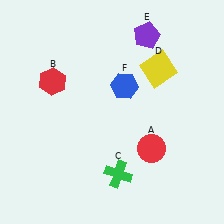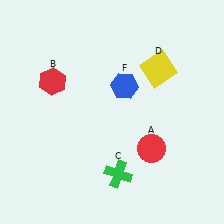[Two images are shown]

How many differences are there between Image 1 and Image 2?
There is 1 difference between the two images.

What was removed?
The purple pentagon (E) was removed in Image 2.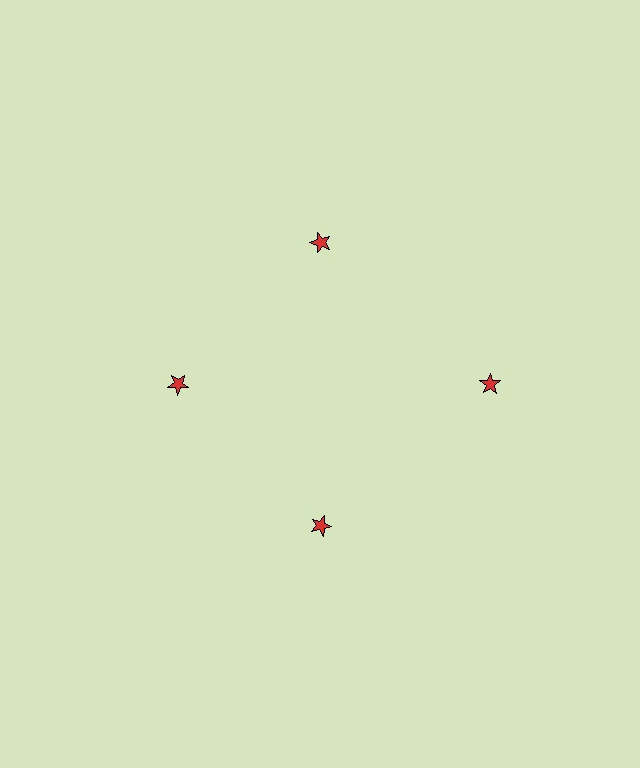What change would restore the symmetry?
The symmetry would be restored by moving it inward, back onto the ring so that all 4 stars sit at equal angles and equal distance from the center.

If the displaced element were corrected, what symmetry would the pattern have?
It would have 4-fold rotational symmetry — the pattern would map onto itself every 90 degrees.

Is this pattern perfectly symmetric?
No. The 4 red stars are arranged in a ring, but one element near the 3 o'clock position is pushed outward from the center, breaking the 4-fold rotational symmetry.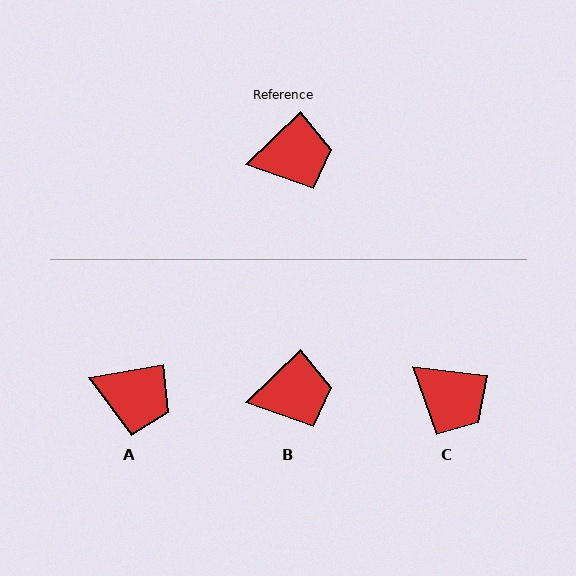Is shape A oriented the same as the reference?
No, it is off by about 34 degrees.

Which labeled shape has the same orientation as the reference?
B.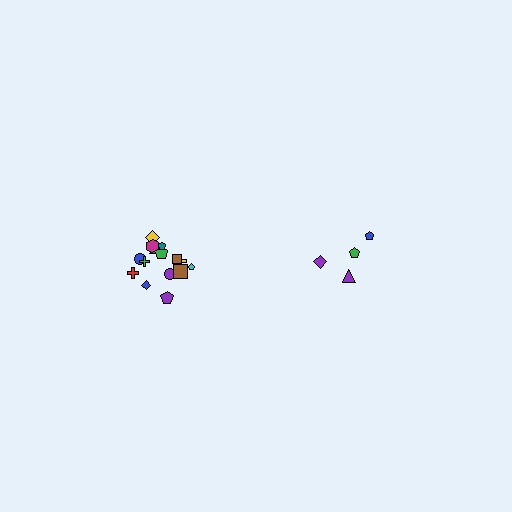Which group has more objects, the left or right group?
The left group.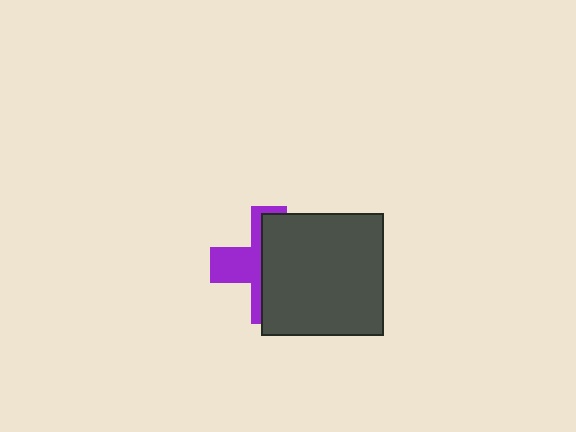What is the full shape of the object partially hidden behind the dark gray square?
The partially hidden object is a purple cross.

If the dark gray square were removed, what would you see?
You would see the complete purple cross.